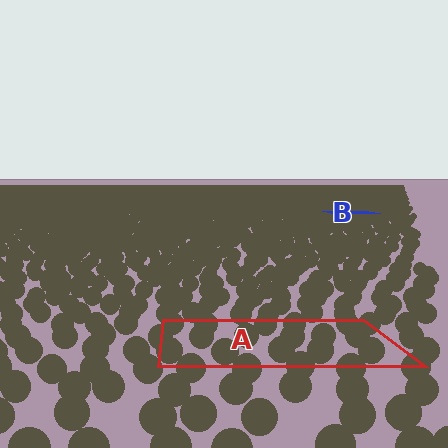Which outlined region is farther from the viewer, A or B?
Region B is farther from the viewer — the texture elements inside it appear smaller and more densely packed.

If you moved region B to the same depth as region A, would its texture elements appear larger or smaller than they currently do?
They would appear larger. At a closer depth, the same texture elements are projected at a bigger on-screen size.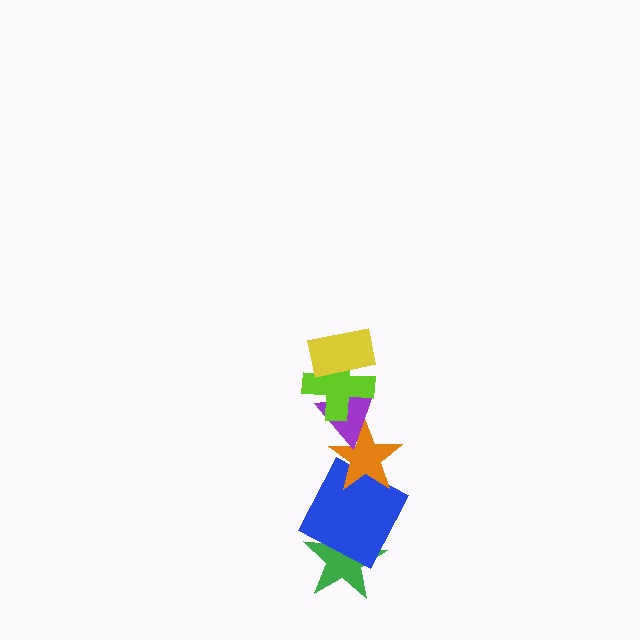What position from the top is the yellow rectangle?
The yellow rectangle is 1st from the top.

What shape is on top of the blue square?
The orange star is on top of the blue square.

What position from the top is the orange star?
The orange star is 4th from the top.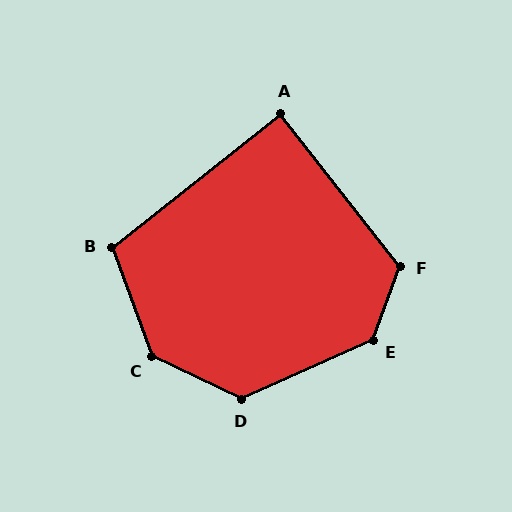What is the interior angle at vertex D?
Approximately 130 degrees (obtuse).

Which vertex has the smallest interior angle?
A, at approximately 89 degrees.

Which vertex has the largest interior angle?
C, at approximately 136 degrees.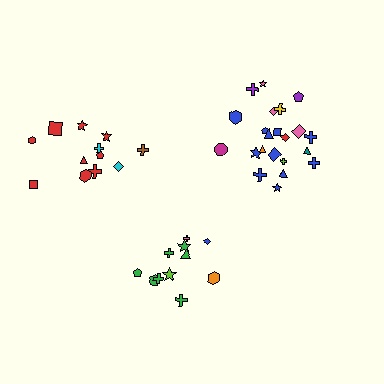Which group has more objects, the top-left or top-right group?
The top-right group.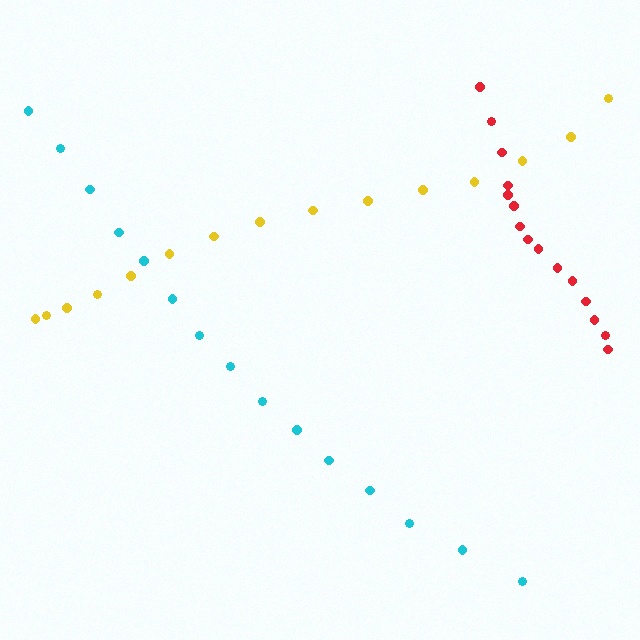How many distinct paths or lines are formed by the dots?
There are 3 distinct paths.